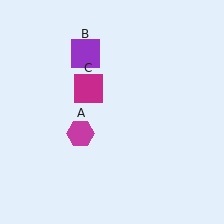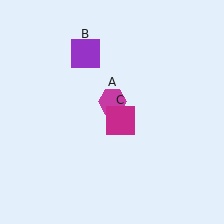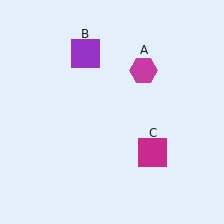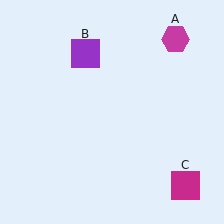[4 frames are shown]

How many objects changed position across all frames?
2 objects changed position: magenta hexagon (object A), magenta square (object C).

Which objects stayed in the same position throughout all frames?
Purple square (object B) remained stationary.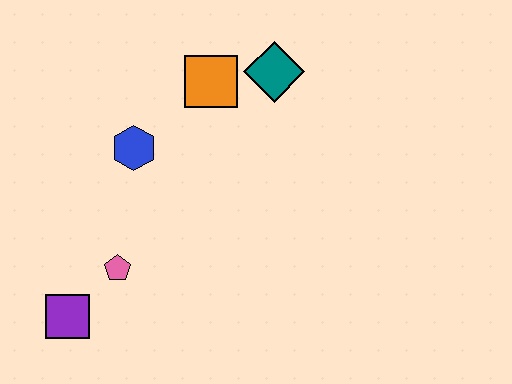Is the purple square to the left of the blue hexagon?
Yes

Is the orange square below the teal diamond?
Yes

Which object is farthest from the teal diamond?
The purple square is farthest from the teal diamond.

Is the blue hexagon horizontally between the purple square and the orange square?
Yes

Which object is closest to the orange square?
The teal diamond is closest to the orange square.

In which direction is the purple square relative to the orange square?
The purple square is below the orange square.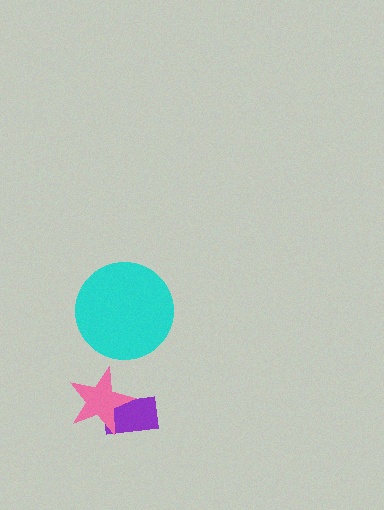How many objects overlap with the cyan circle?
0 objects overlap with the cyan circle.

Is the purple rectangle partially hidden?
Yes, it is partially covered by another shape.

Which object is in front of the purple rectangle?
The pink star is in front of the purple rectangle.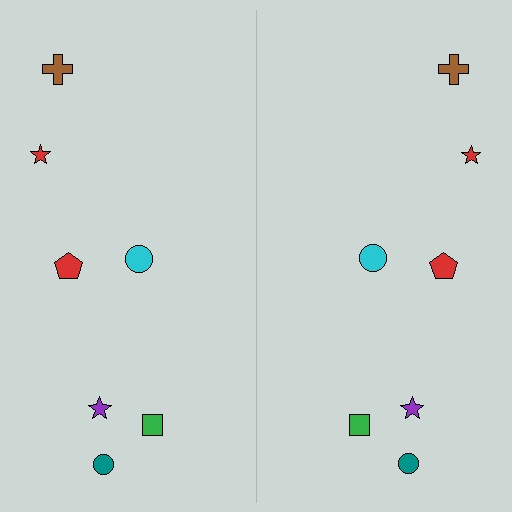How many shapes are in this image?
There are 14 shapes in this image.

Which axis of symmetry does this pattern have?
The pattern has a vertical axis of symmetry running through the center of the image.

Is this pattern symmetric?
Yes, this pattern has bilateral (reflection) symmetry.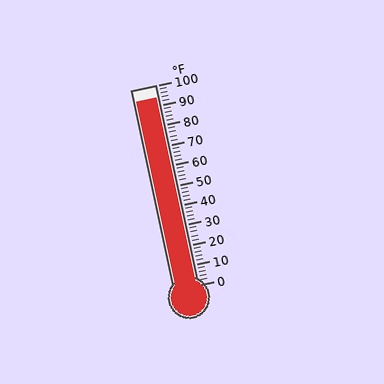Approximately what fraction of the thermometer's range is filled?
The thermometer is filled to approximately 95% of its range.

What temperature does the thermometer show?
The thermometer shows approximately 94°F.